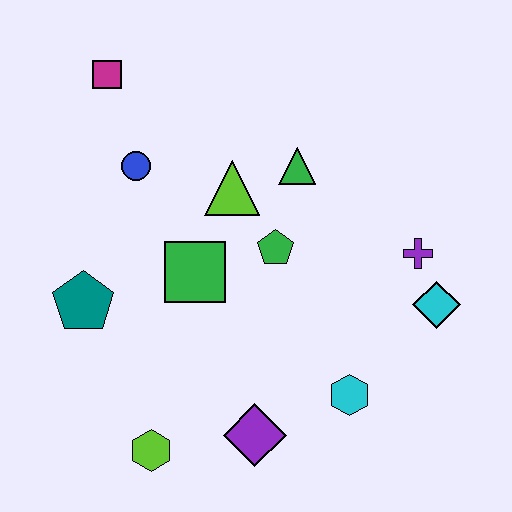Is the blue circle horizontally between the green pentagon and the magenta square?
Yes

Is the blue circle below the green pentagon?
No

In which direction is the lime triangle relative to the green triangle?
The lime triangle is to the left of the green triangle.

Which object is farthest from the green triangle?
The lime hexagon is farthest from the green triangle.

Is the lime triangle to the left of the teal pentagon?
No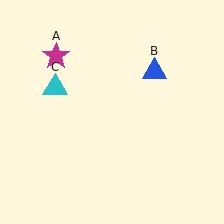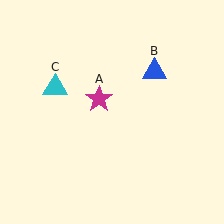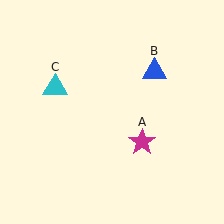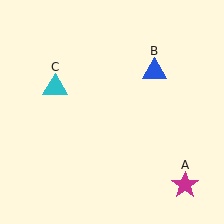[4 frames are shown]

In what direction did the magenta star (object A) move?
The magenta star (object A) moved down and to the right.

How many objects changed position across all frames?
1 object changed position: magenta star (object A).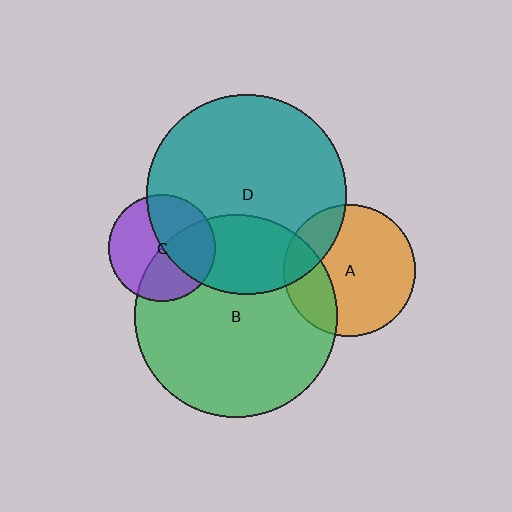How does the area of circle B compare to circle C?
Approximately 3.6 times.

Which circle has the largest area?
Circle B (green).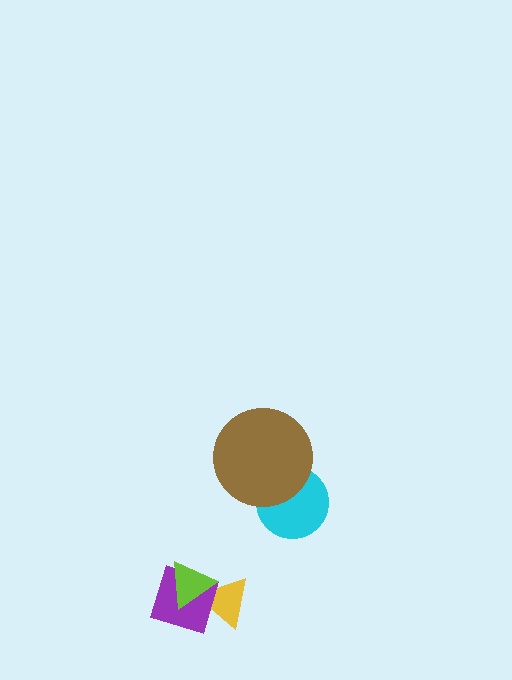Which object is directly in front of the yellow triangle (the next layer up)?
The purple diamond is directly in front of the yellow triangle.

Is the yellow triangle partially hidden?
Yes, it is partially covered by another shape.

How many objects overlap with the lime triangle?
2 objects overlap with the lime triangle.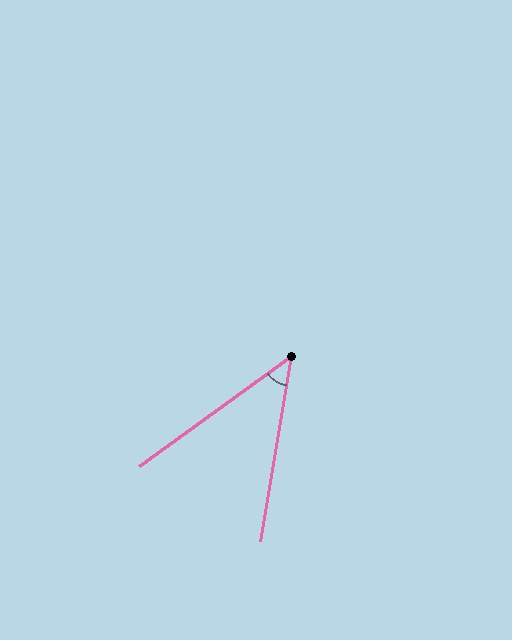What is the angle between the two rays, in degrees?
Approximately 44 degrees.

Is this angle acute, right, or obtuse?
It is acute.